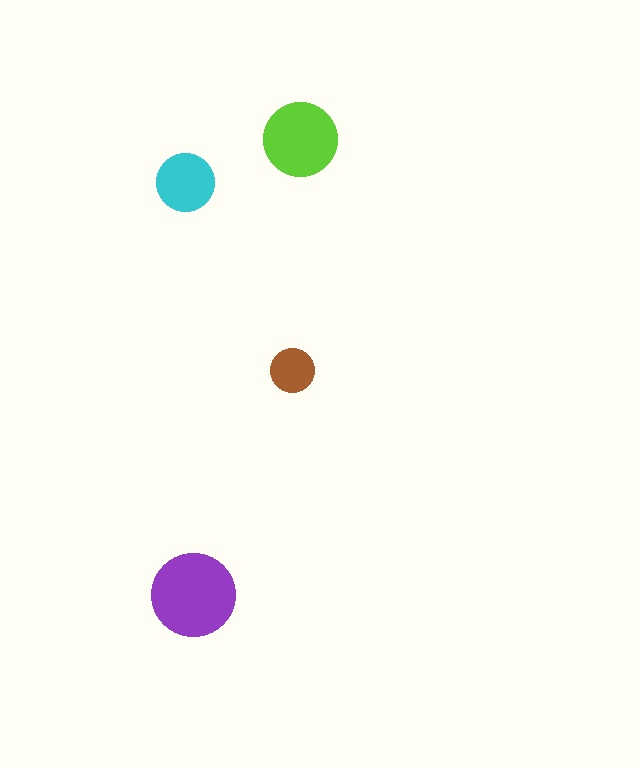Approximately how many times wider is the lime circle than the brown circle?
About 1.5 times wider.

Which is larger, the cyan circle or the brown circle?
The cyan one.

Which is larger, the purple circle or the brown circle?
The purple one.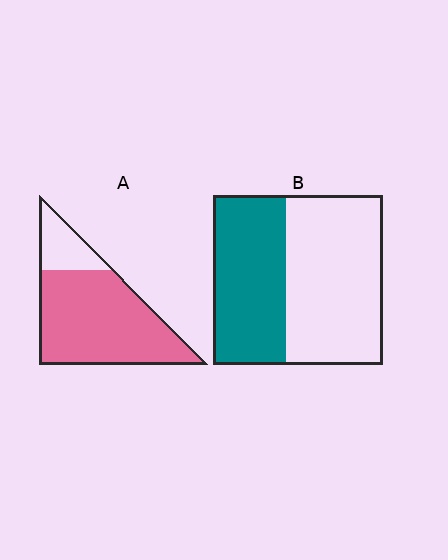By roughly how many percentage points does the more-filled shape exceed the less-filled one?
By roughly 35 percentage points (A over B).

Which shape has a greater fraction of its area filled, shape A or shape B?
Shape A.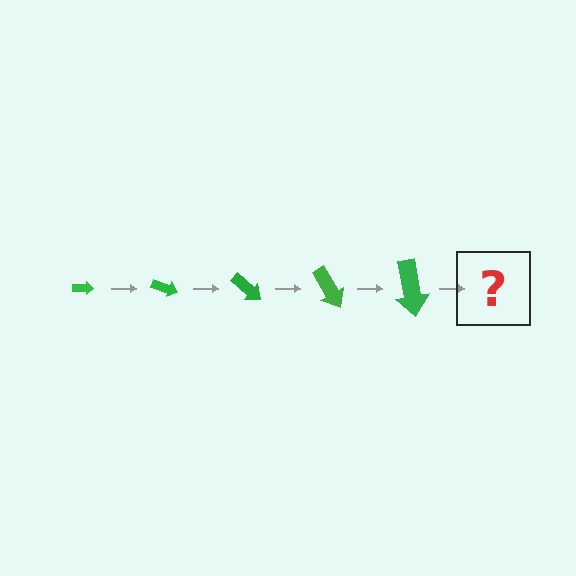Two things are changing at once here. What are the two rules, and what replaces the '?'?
The two rules are that the arrow grows larger each step and it rotates 20 degrees each step. The '?' should be an arrow, larger than the previous one and rotated 100 degrees from the start.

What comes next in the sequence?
The next element should be an arrow, larger than the previous one and rotated 100 degrees from the start.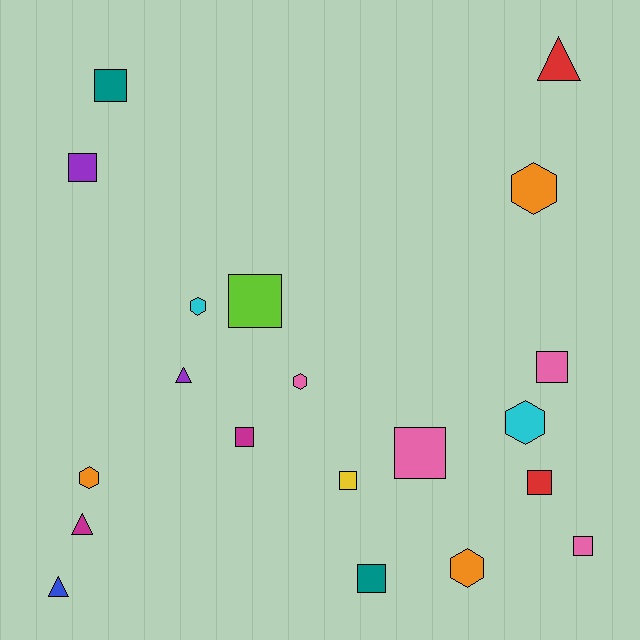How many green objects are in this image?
There are no green objects.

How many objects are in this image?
There are 20 objects.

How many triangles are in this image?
There are 4 triangles.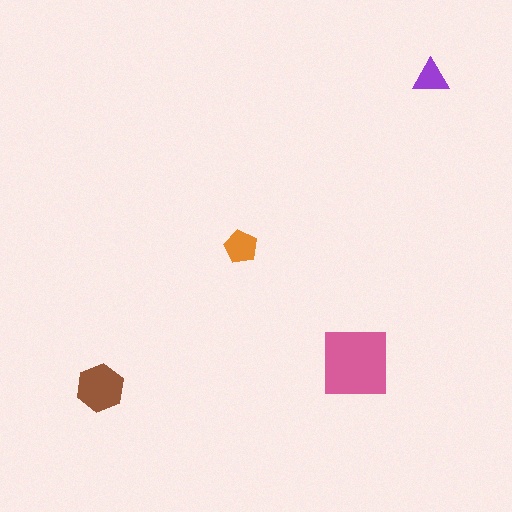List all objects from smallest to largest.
The purple triangle, the orange pentagon, the brown hexagon, the pink square.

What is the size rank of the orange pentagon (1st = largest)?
3rd.